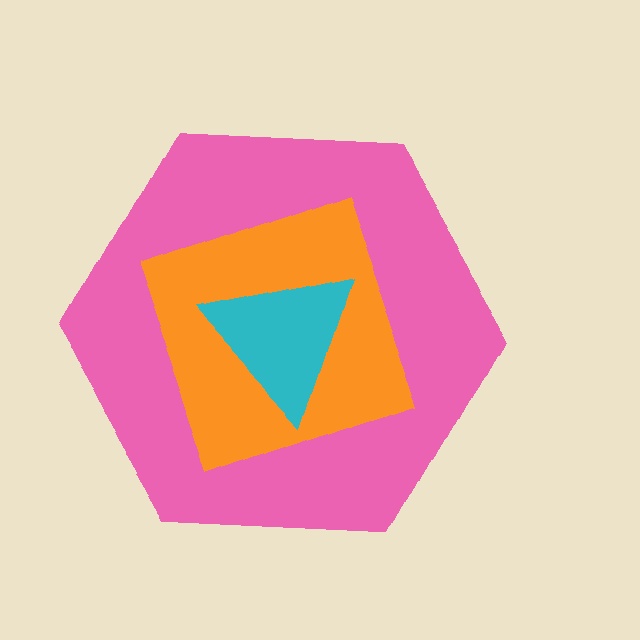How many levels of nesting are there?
3.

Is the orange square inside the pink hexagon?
Yes.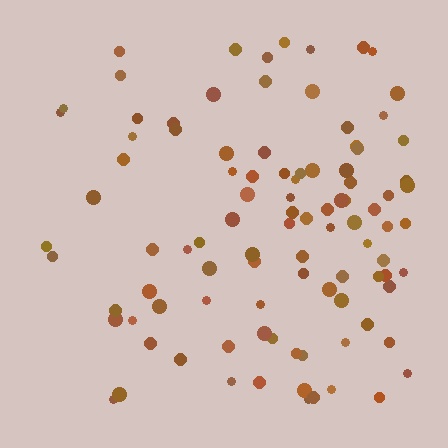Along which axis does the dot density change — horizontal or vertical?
Horizontal.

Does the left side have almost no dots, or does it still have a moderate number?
Still a moderate number, just noticeably fewer than the right.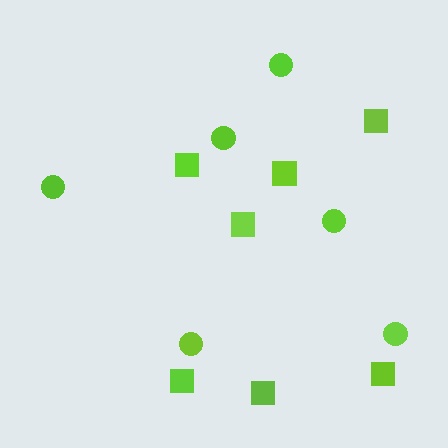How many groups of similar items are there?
There are 2 groups: one group of circles (6) and one group of squares (7).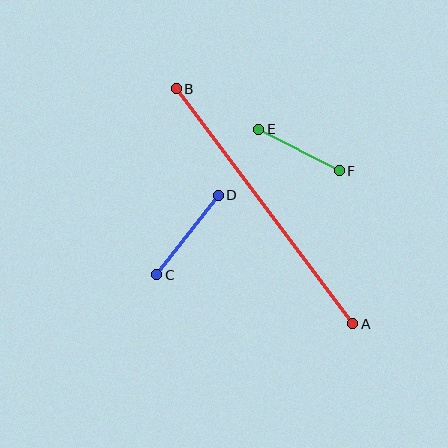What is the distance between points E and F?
The distance is approximately 90 pixels.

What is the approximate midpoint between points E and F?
The midpoint is at approximately (299, 150) pixels.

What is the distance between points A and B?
The distance is approximately 294 pixels.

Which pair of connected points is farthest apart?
Points A and B are farthest apart.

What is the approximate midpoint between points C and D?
The midpoint is at approximately (187, 235) pixels.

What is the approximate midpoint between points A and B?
The midpoint is at approximately (264, 206) pixels.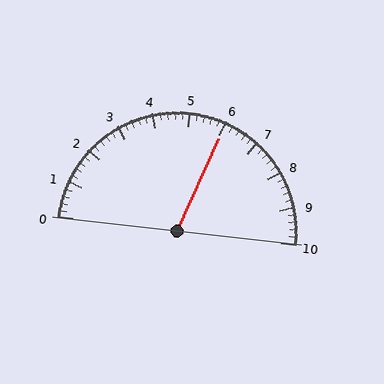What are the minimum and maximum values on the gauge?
The gauge ranges from 0 to 10.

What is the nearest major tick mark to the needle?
The nearest major tick mark is 6.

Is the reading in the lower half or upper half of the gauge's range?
The reading is in the upper half of the range (0 to 10).